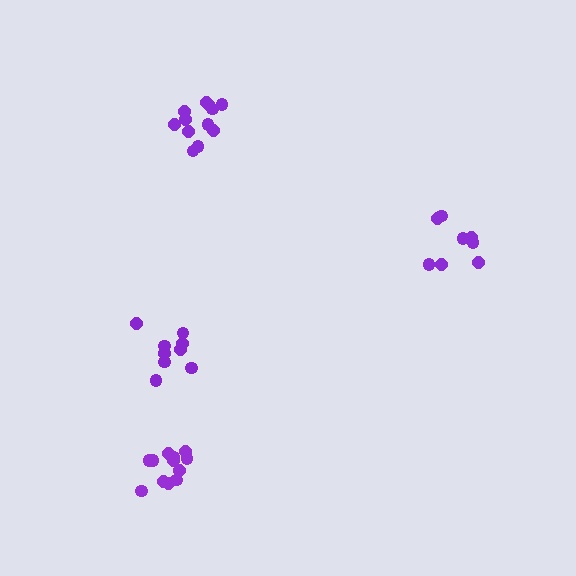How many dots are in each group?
Group 1: 9 dots, Group 2: 8 dots, Group 3: 12 dots, Group 4: 12 dots (41 total).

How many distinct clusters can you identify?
There are 4 distinct clusters.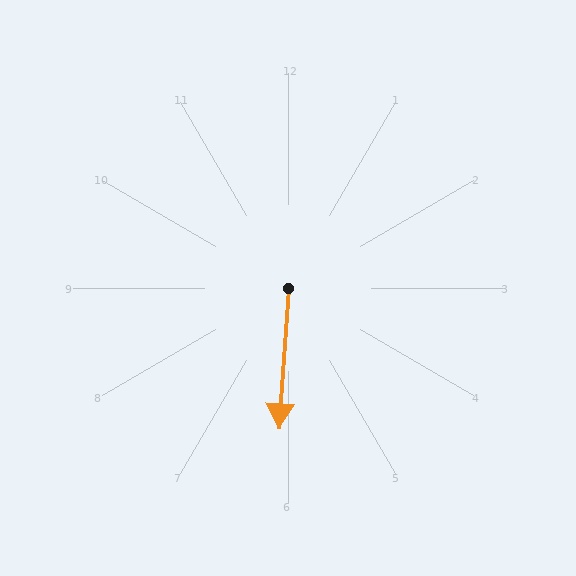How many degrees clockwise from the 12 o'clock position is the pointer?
Approximately 184 degrees.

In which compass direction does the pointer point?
South.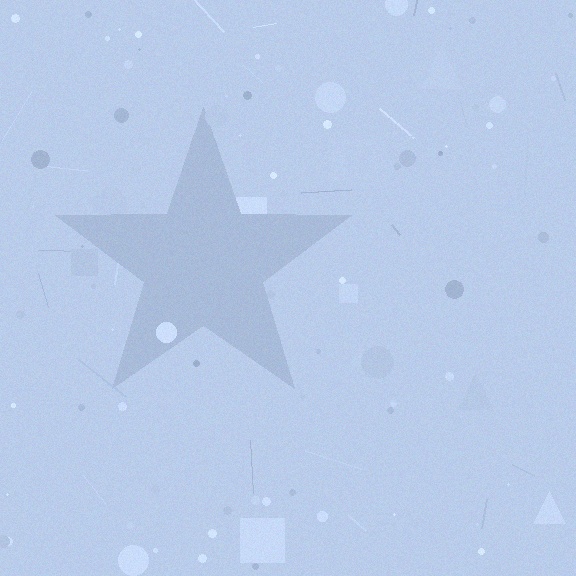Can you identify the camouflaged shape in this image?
The camouflaged shape is a star.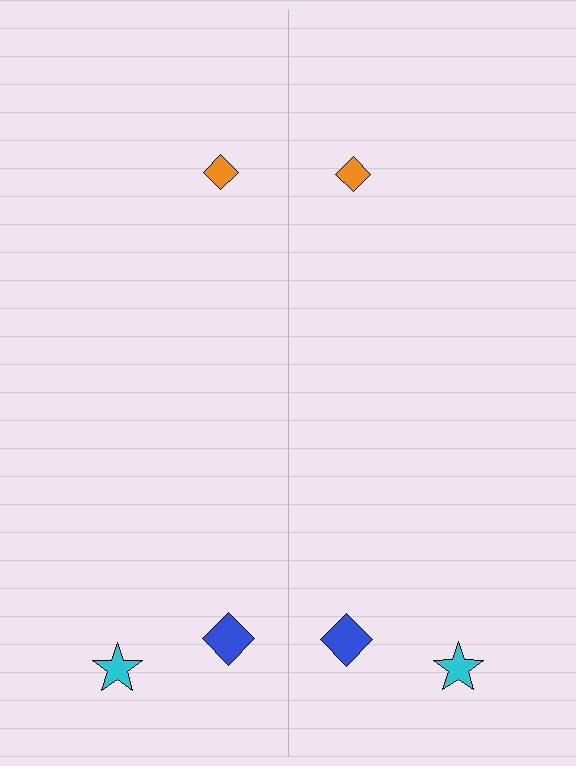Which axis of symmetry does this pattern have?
The pattern has a vertical axis of symmetry running through the center of the image.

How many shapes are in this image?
There are 6 shapes in this image.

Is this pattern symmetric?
Yes, this pattern has bilateral (reflection) symmetry.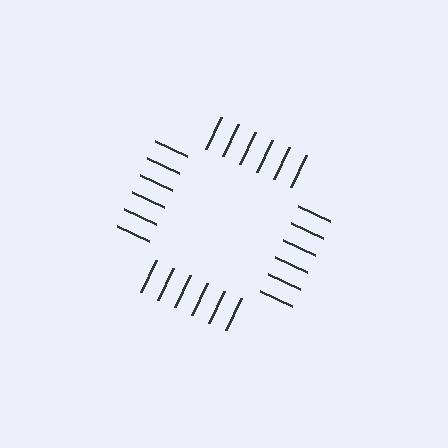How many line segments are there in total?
24 — 6 along each of the 4 edges.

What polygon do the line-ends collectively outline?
An illusory square — the line segments terminate on its edges but no continuous stroke is drawn.